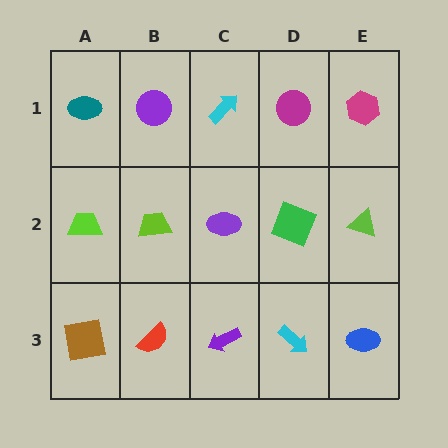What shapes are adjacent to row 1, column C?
A purple ellipse (row 2, column C), a purple circle (row 1, column B), a magenta circle (row 1, column D).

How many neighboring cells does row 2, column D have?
4.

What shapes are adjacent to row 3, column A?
A lime trapezoid (row 2, column A), a red semicircle (row 3, column B).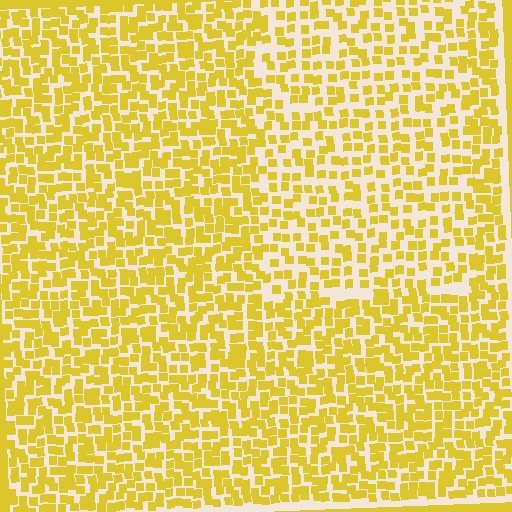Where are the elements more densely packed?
The elements are more densely packed outside the rectangle boundary.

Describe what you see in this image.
The image contains small yellow elements arranged at two different densities. A rectangle-shaped region is visible where the elements are less densely packed than the surrounding area.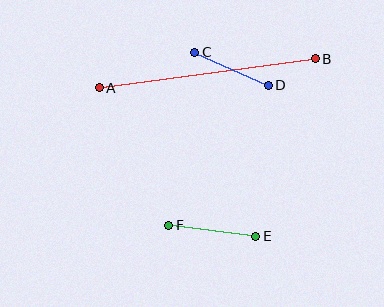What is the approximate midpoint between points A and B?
The midpoint is at approximately (207, 73) pixels.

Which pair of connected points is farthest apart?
Points A and B are farthest apart.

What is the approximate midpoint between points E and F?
The midpoint is at approximately (213, 231) pixels.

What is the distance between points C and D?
The distance is approximately 80 pixels.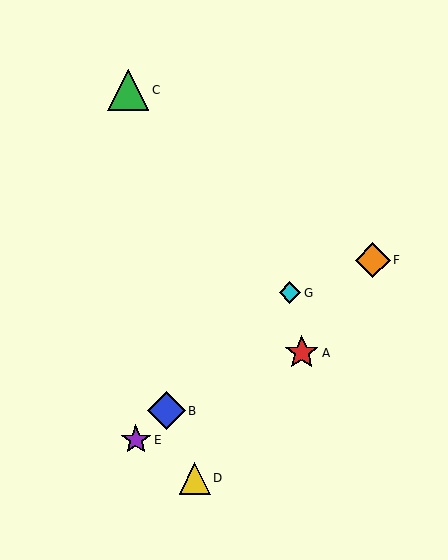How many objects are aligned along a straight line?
3 objects (B, E, G) are aligned along a straight line.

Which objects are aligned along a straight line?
Objects B, E, G are aligned along a straight line.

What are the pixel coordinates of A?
Object A is at (302, 353).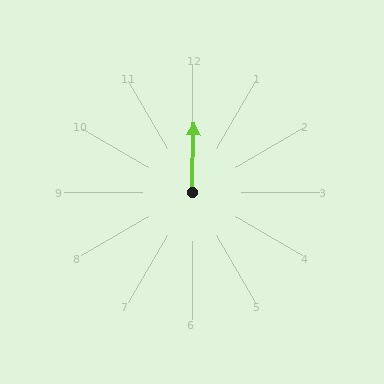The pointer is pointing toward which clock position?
Roughly 12 o'clock.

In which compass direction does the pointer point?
North.